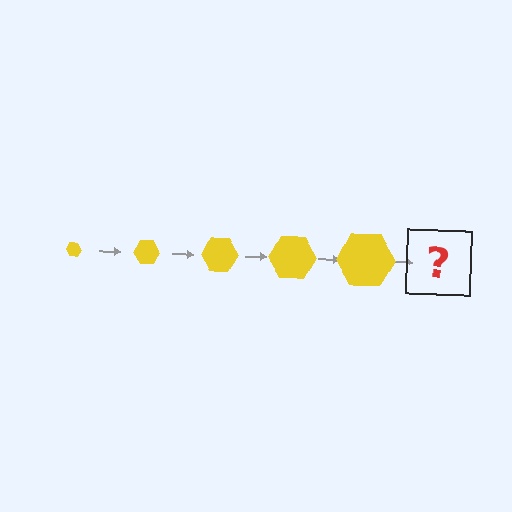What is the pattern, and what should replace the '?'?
The pattern is that the hexagon gets progressively larger each step. The '?' should be a yellow hexagon, larger than the previous one.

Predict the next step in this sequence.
The next step is a yellow hexagon, larger than the previous one.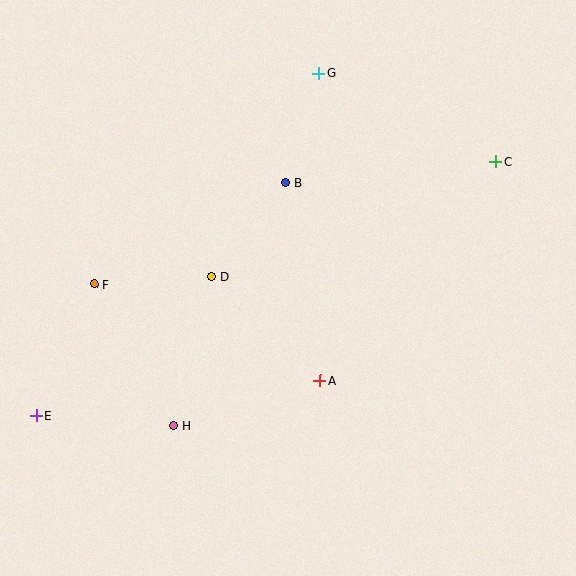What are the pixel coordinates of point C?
Point C is at (495, 162).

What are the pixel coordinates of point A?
Point A is at (320, 381).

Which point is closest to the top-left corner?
Point F is closest to the top-left corner.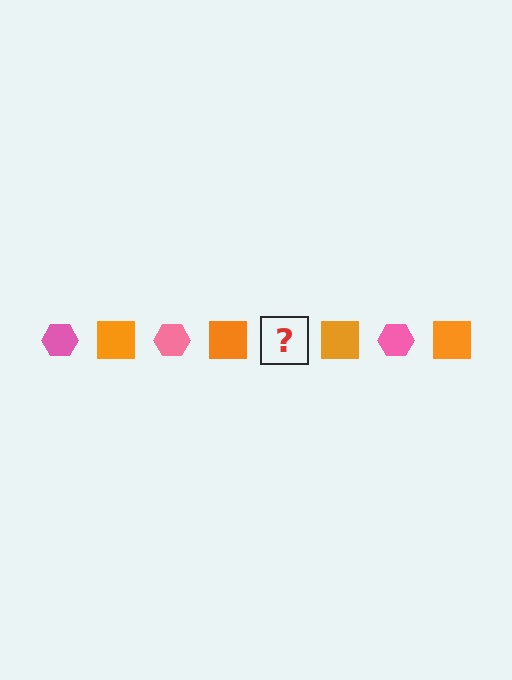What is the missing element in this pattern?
The missing element is a pink hexagon.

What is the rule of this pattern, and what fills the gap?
The rule is that the pattern alternates between pink hexagon and orange square. The gap should be filled with a pink hexagon.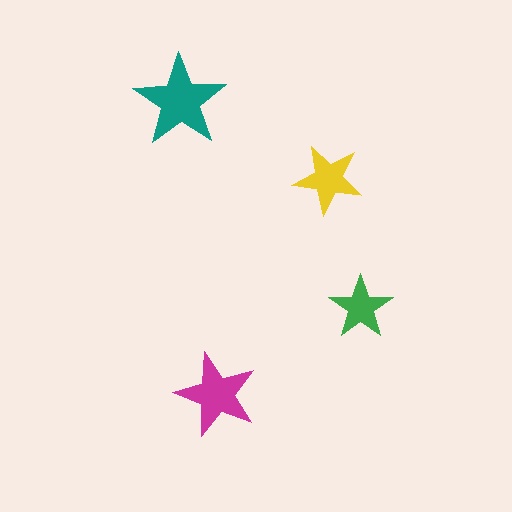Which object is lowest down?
The magenta star is bottommost.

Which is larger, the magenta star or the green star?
The magenta one.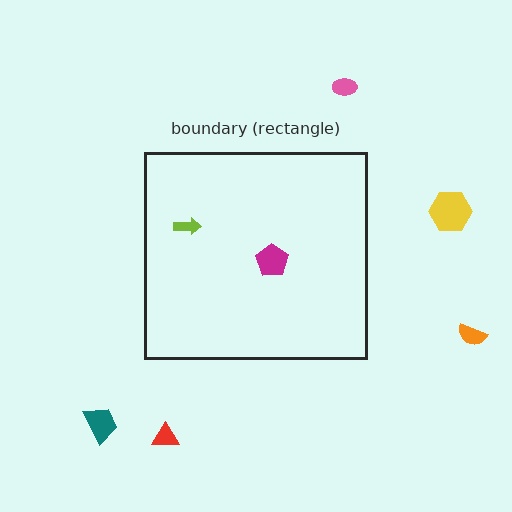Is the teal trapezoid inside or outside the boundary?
Outside.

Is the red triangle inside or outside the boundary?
Outside.